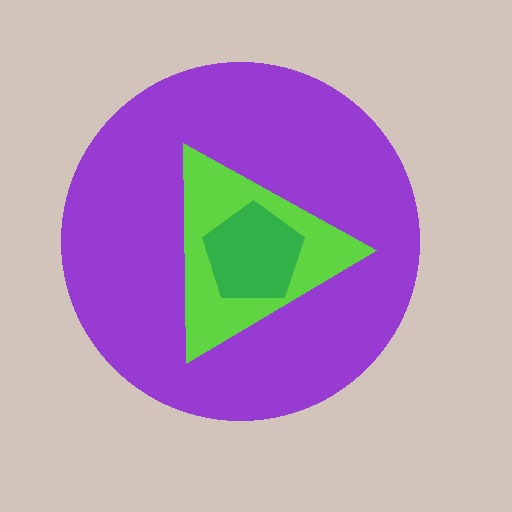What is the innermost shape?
The green pentagon.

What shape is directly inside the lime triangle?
The green pentagon.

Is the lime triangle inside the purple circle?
Yes.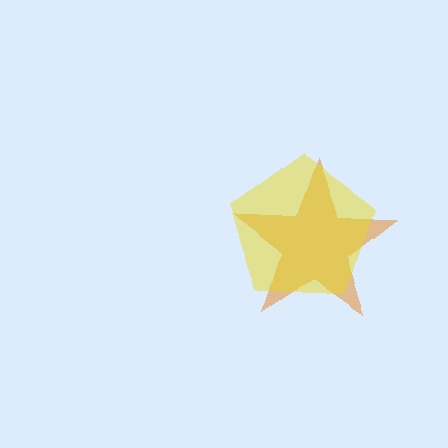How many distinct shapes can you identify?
There are 2 distinct shapes: an orange star, a yellow pentagon.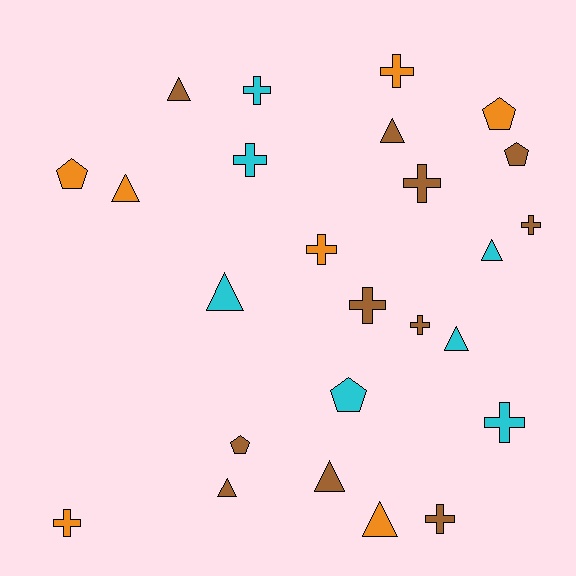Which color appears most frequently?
Brown, with 11 objects.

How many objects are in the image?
There are 25 objects.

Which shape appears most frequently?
Cross, with 11 objects.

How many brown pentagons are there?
There are 2 brown pentagons.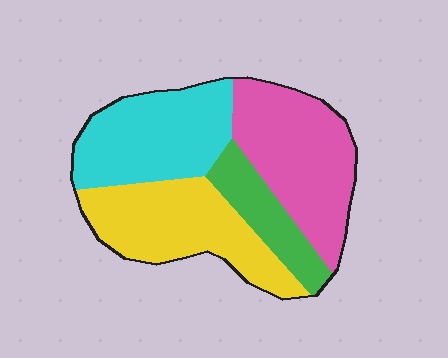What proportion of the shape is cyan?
Cyan covers roughly 30% of the shape.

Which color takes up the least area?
Green, at roughly 15%.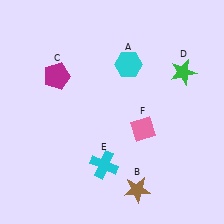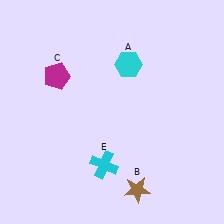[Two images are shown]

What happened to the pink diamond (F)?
The pink diamond (F) was removed in Image 2. It was in the bottom-right area of Image 1.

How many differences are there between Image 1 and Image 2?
There are 2 differences between the two images.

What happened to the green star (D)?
The green star (D) was removed in Image 2. It was in the top-right area of Image 1.